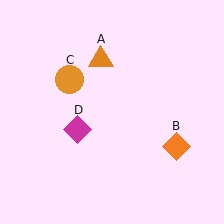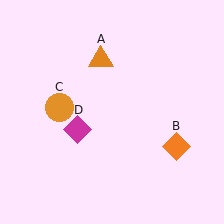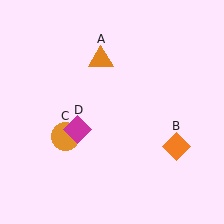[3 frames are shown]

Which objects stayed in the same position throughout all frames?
Orange triangle (object A) and orange diamond (object B) and magenta diamond (object D) remained stationary.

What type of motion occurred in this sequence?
The orange circle (object C) rotated counterclockwise around the center of the scene.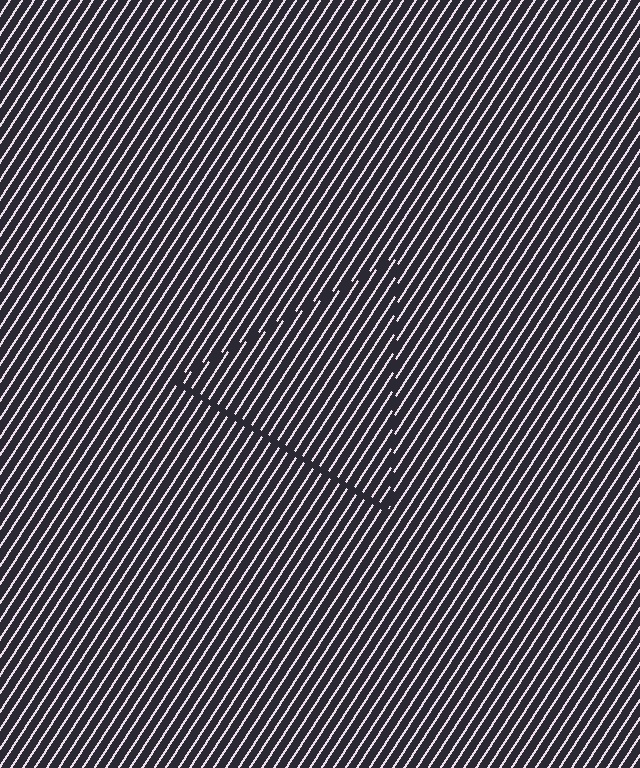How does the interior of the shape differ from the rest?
The interior of the shape contains the same grating, shifted by half a period — the contour is defined by the phase discontinuity where line-ends from the inner and outer gratings abut.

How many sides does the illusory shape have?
3 sides — the line-ends trace a triangle.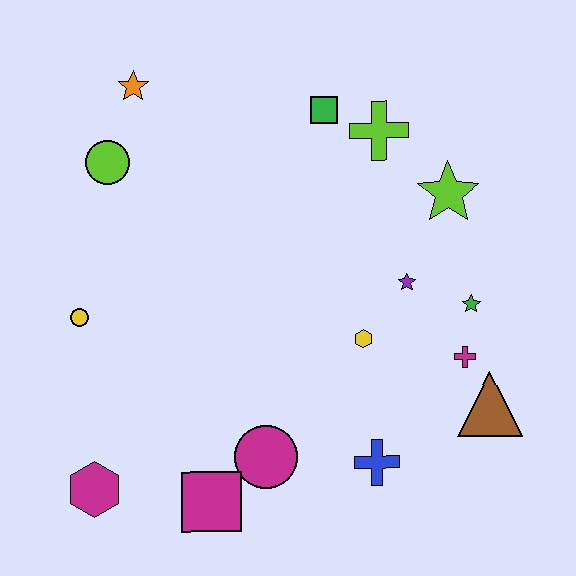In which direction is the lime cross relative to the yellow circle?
The lime cross is to the right of the yellow circle.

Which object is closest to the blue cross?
The magenta circle is closest to the blue cross.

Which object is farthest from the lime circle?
The brown triangle is farthest from the lime circle.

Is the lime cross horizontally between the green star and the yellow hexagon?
Yes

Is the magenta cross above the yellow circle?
No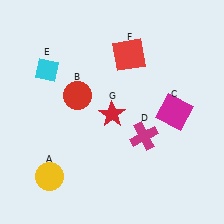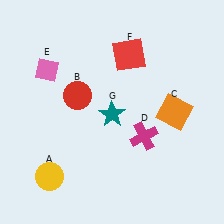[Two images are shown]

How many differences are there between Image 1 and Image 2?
There are 3 differences between the two images.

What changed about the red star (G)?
In Image 1, G is red. In Image 2, it changed to teal.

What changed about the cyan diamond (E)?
In Image 1, E is cyan. In Image 2, it changed to pink.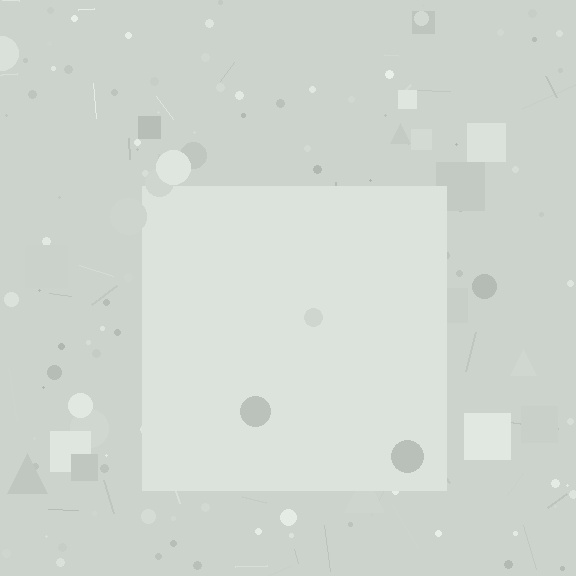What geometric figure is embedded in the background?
A square is embedded in the background.